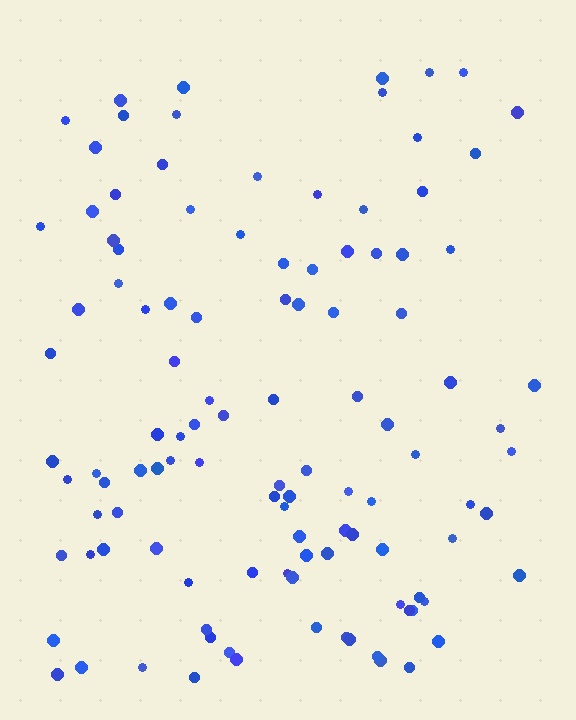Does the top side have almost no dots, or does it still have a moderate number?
Still a moderate number, just noticeably fewer than the bottom.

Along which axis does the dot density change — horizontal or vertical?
Vertical.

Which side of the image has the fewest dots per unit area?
The top.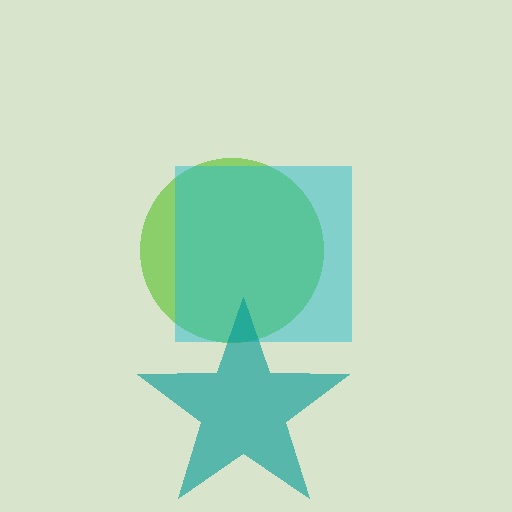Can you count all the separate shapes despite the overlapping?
Yes, there are 3 separate shapes.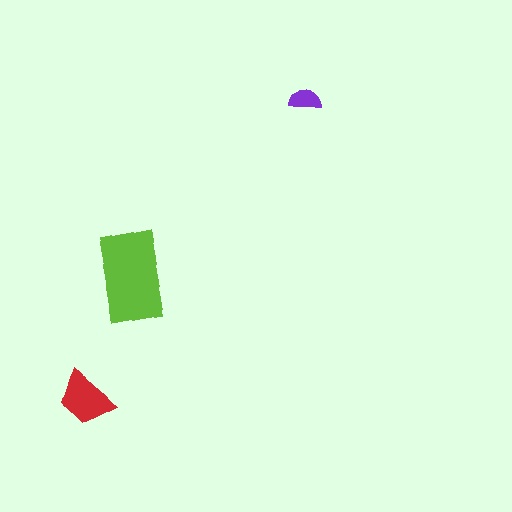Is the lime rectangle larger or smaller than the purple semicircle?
Larger.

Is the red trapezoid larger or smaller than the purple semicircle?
Larger.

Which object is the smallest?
The purple semicircle.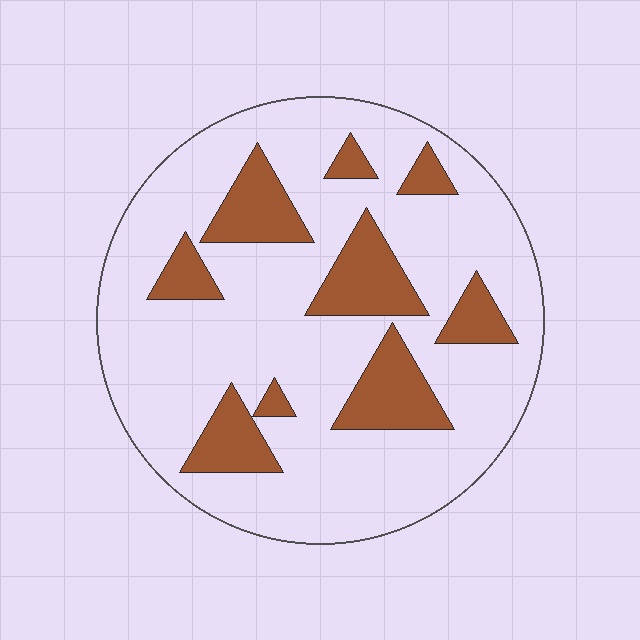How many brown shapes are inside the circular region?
9.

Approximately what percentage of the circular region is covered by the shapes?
Approximately 20%.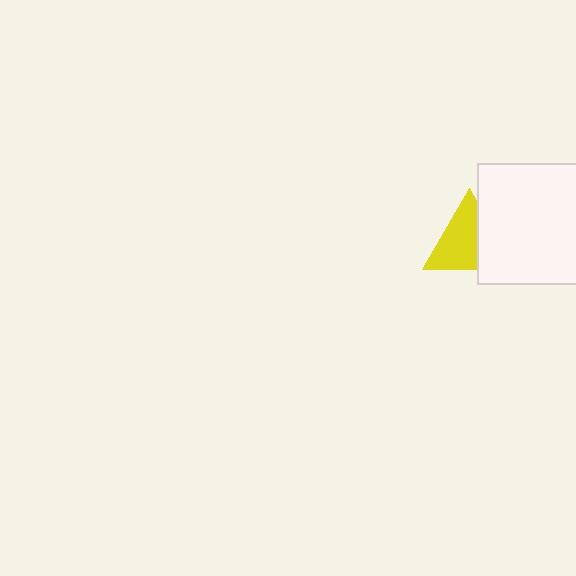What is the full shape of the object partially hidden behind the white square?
The partially hidden object is a yellow triangle.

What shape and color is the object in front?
The object in front is a white square.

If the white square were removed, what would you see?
You would see the complete yellow triangle.